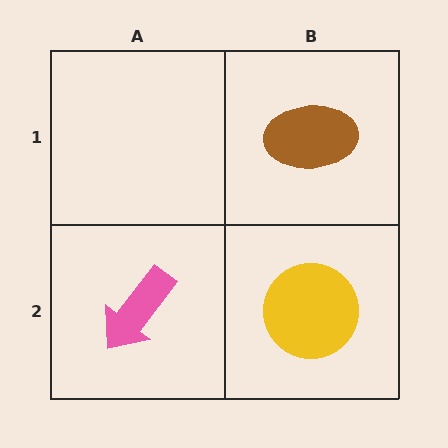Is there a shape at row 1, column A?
No, that cell is empty.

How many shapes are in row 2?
2 shapes.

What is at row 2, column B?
A yellow circle.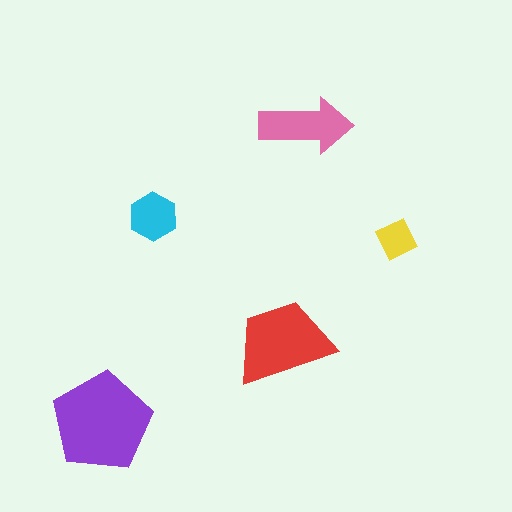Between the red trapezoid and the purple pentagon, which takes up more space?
The purple pentagon.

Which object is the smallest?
The yellow diamond.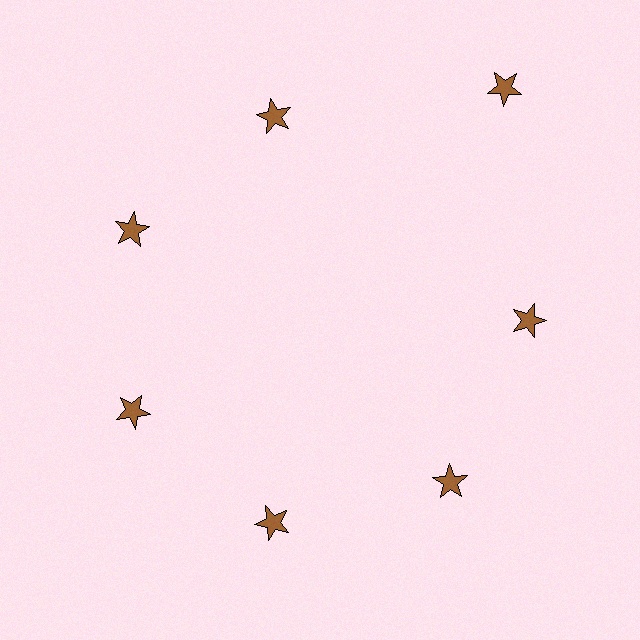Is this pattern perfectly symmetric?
No. The 7 brown stars are arranged in a ring, but one element near the 1 o'clock position is pushed outward from the center, breaking the 7-fold rotational symmetry.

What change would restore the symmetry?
The symmetry would be restored by moving it inward, back onto the ring so that all 7 stars sit at equal angles and equal distance from the center.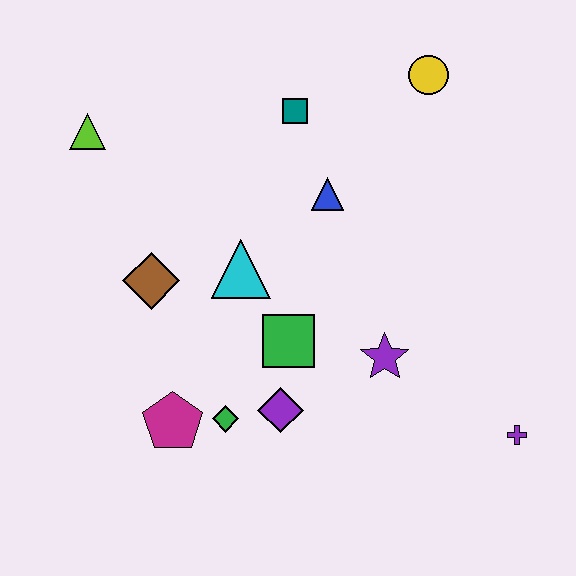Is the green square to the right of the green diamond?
Yes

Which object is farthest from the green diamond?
The yellow circle is farthest from the green diamond.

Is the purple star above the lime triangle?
No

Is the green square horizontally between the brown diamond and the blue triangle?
Yes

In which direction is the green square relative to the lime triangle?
The green square is below the lime triangle.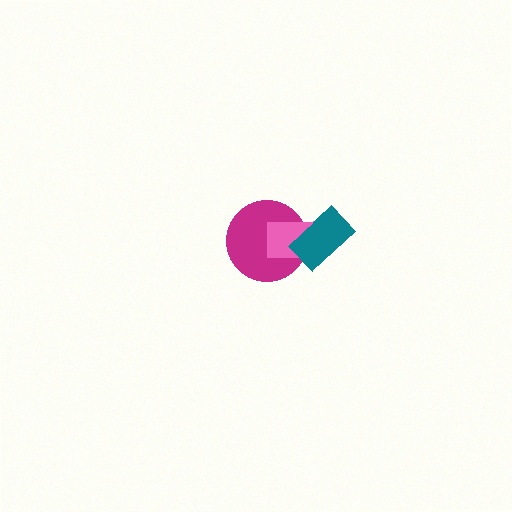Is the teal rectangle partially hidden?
No, no other shape covers it.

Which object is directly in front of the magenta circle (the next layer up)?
The pink rectangle is directly in front of the magenta circle.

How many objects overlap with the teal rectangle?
2 objects overlap with the teal rectangle.